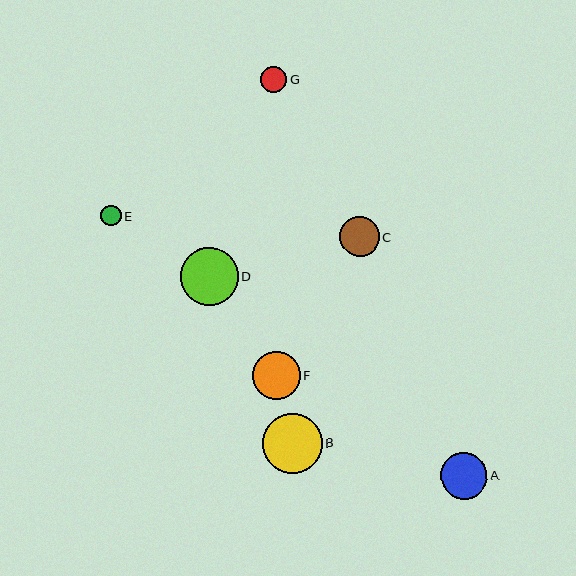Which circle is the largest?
Circle B is the largest with a size of approximately 60 pixels.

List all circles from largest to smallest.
From largest to smallest: B, D, F, A, C, G, E.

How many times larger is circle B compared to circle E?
Circle B is approximately 2.9 times the size of circle E.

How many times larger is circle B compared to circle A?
Circle B is approximately 1.3 times the size of circle A.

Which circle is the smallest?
Circle E is the smallest with a size of approximately 21 pixels.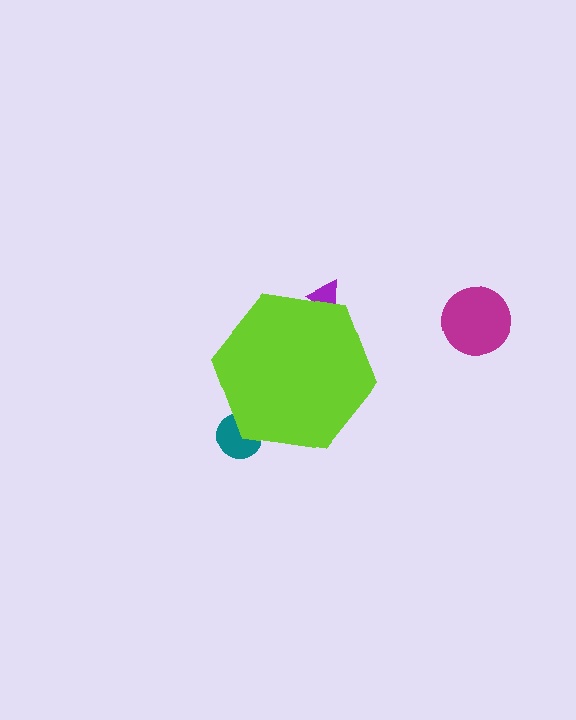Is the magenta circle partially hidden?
No, the magenta circle is fully visible.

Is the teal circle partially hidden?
Yes, the teal circle is partially hidden behind the lime hexagon.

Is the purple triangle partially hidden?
Yes, the purple triangle is partially hidden behind the lime hexagon.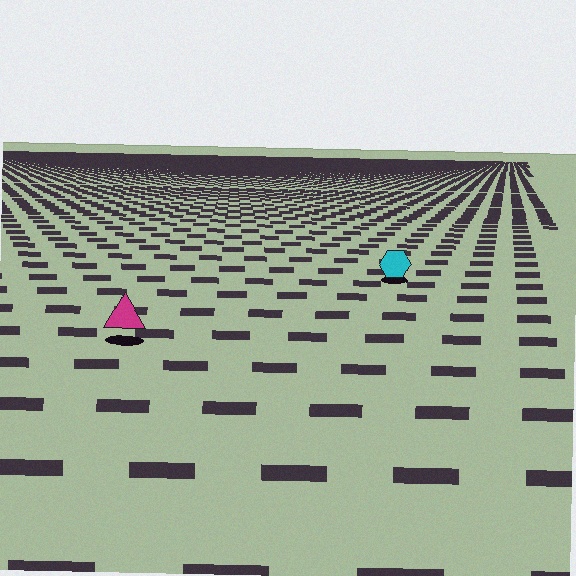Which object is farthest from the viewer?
The cyan hexagon is farthest from the viewer. It appears smaller and the ground texture around it is denser.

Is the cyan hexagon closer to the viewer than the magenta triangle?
No. The magenta triangle is closer — you can tell from the texture gradient: the ground texture is coarser near it.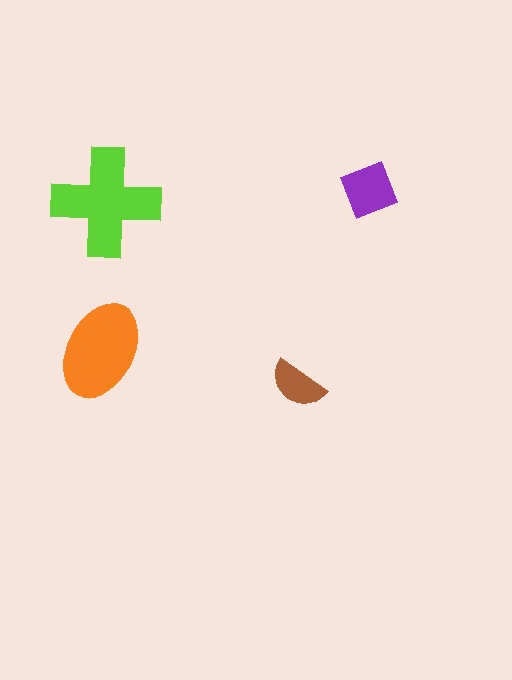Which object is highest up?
The purple diamond is topmost.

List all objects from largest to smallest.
The lime cross, the orange ellipse, the purple diamond, the brown semicircle.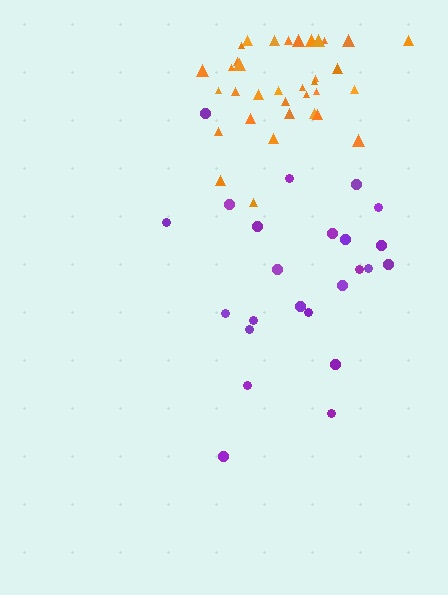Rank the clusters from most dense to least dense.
orange, purple.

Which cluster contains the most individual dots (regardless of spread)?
Orange (35).